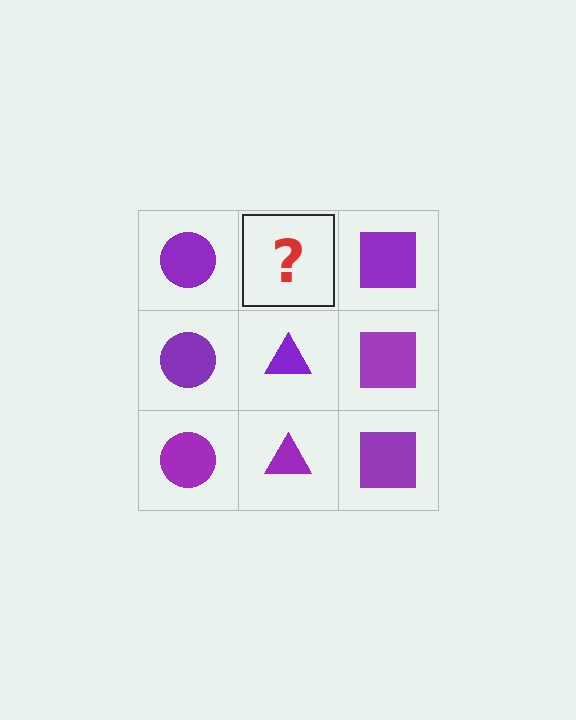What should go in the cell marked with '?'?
The missing cell should contain a purple triangle.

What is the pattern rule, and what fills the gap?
The rule is that each column has a consistent shape. The gap should be filled with a purple triangle.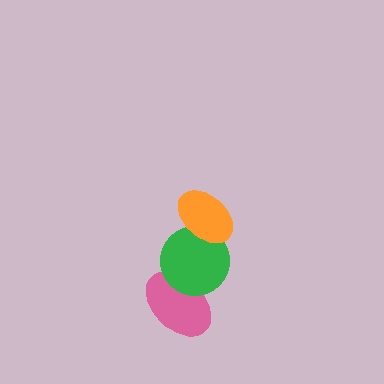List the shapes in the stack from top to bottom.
From top to bottom: the orange ellipse, the green circle, the pink ellipse.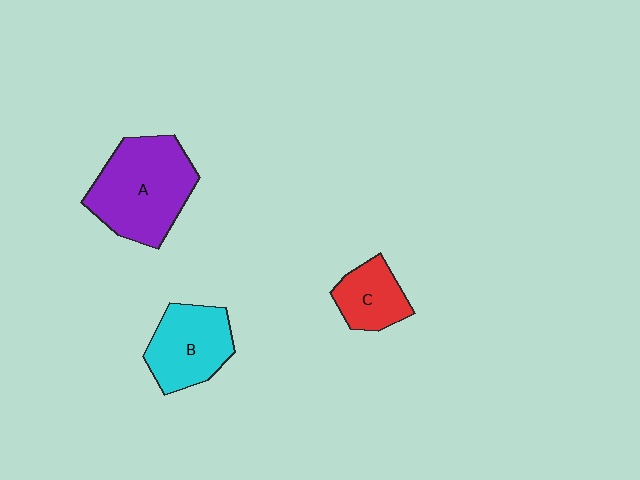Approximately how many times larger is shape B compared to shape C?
Approximately 1.5 times.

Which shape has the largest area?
Shape A (purple).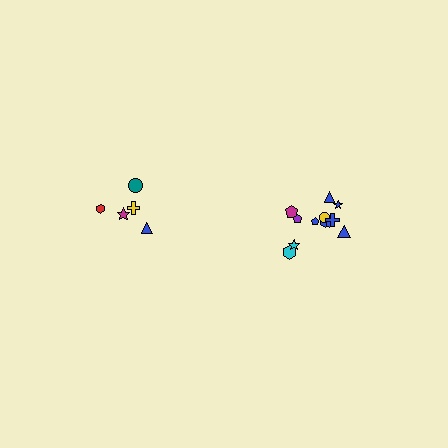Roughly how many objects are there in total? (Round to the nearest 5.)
Roughly 15 objects in total.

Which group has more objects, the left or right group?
The right group.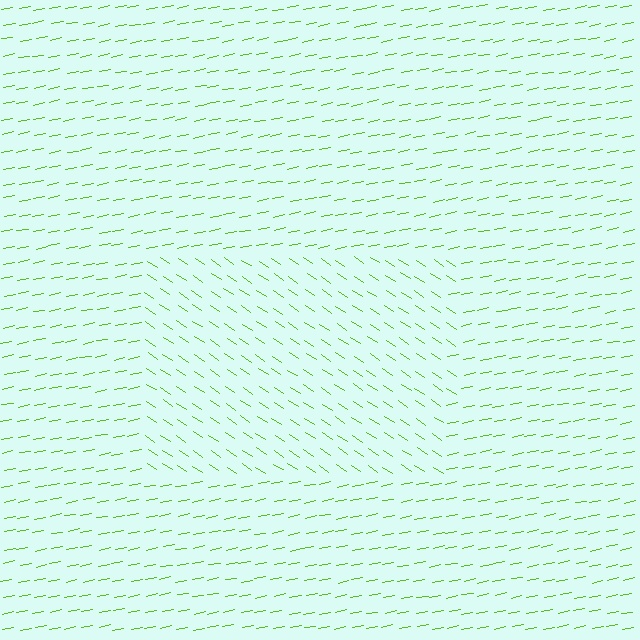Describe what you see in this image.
The image is filled with small lime line segments. A rectangle region in the image has lines oriented differently from the surrounding lines, creating a visible texture boundary.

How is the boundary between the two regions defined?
The boundary is defined purely by a change in line orientation (approximately 45 degrees difference). All lines are the same color and thickness.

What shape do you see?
I see a rectangle.